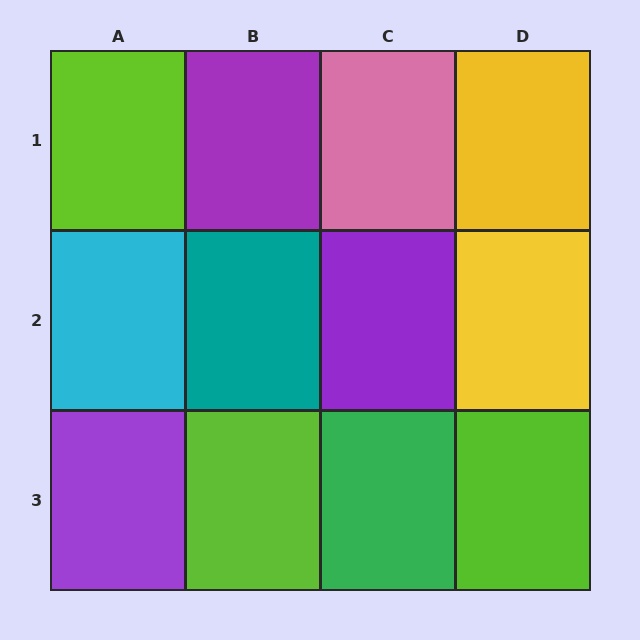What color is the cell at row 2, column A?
Cyan.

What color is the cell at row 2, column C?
Purple.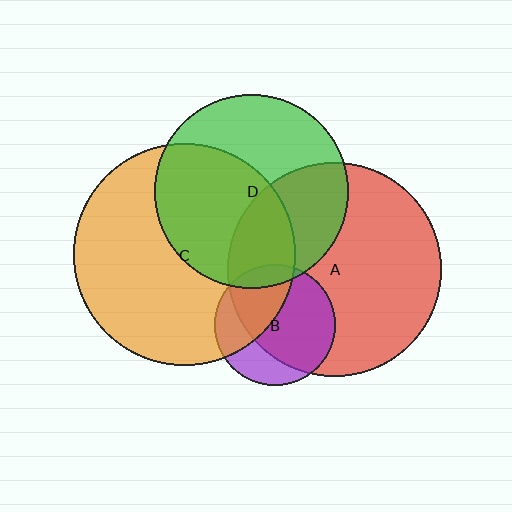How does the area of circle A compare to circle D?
Approximately 1.2 times.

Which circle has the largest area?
Circle C (orange).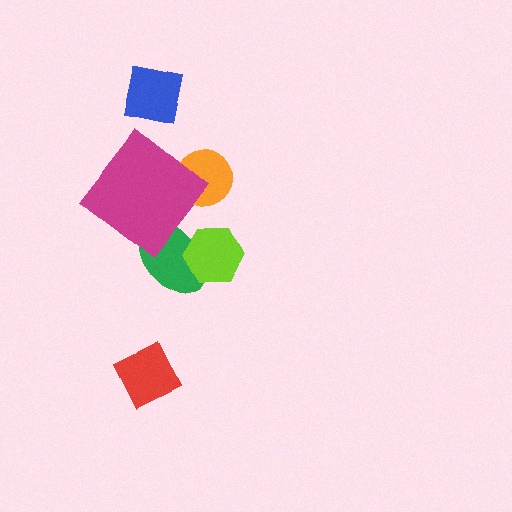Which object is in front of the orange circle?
The magenta diamond is in front of the orange circle.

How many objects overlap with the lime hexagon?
1 object overlaps with the lime hexagon.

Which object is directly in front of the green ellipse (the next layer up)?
The magenta diamond is directly in front of the green ellipse.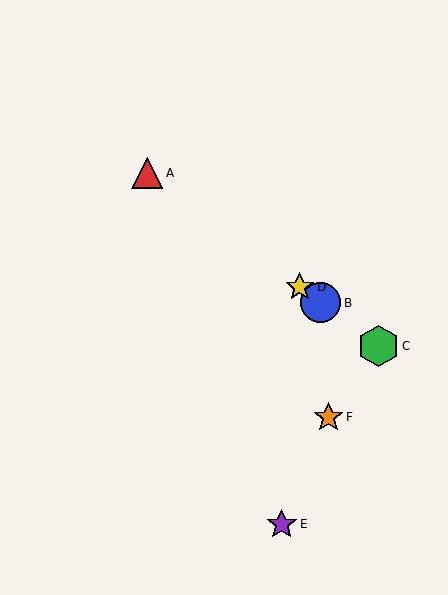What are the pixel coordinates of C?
Object C is at (378, 346).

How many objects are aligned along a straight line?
4 objects (A, B, C, D) are aligned along a straight line.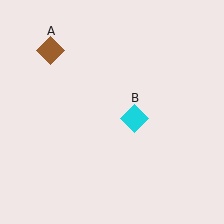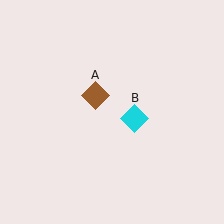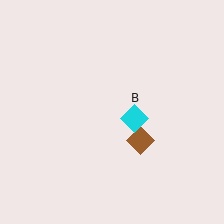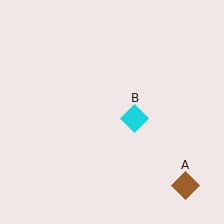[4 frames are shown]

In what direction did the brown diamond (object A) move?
The brown diamond (object A) moved down and to the right.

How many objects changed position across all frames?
1 object changed position: brown diamond (object A).